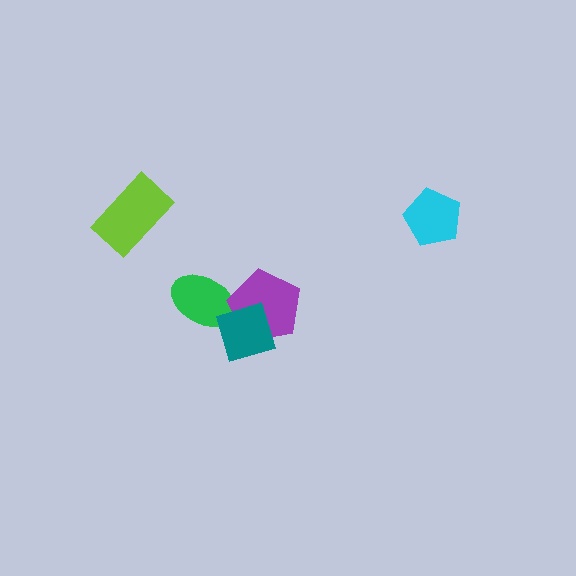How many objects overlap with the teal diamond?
2 objects overlap with the teal diamond.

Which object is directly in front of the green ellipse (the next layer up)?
The purple pentagon is directly in front of the green ellipse.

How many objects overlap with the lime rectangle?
0 objects overlap with the lime rectangle.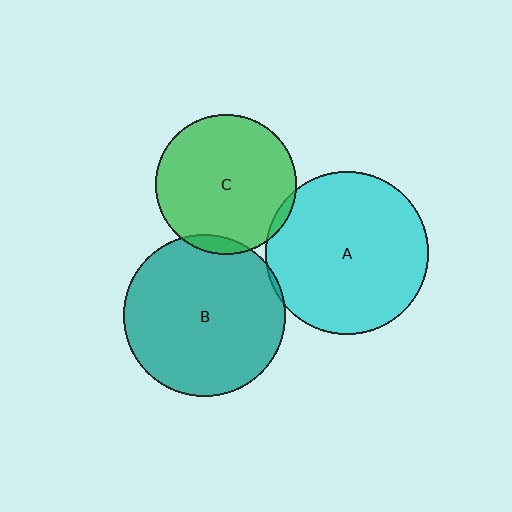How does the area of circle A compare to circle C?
Approximately 1.4 times.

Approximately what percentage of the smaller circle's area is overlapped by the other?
Approximately 5%.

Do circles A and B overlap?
Yes.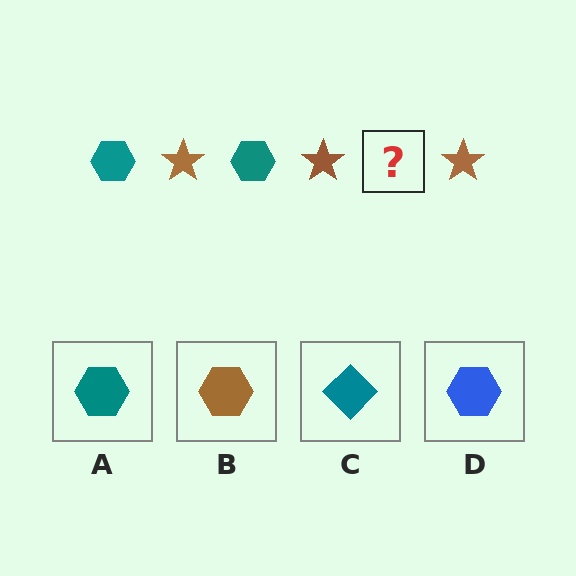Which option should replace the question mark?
Option A.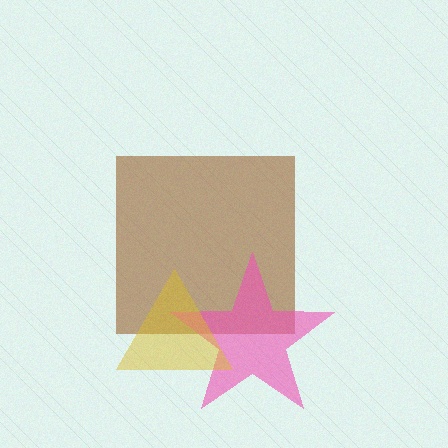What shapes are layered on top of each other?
The layered shapes are: a brown square, a pink star, a yellow triangle.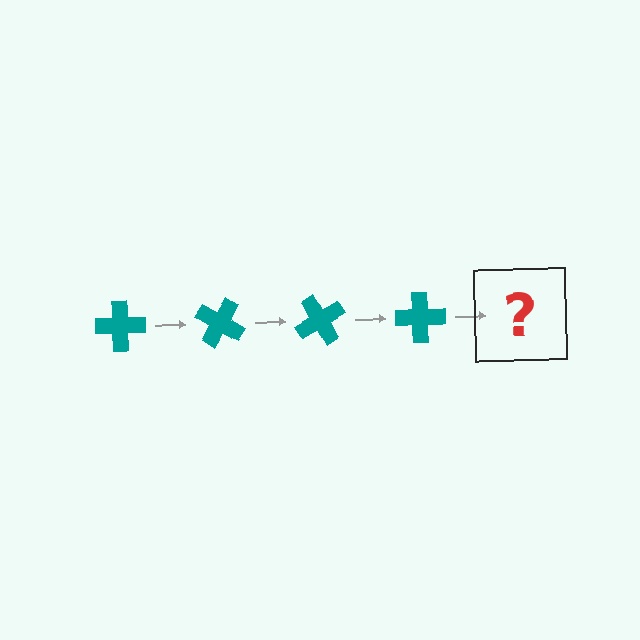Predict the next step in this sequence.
The next step is a teal cross rotated 120 degrees.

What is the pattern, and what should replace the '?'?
The pattern is that the cross rotates 30 degrees each step. The '?' should be a teal cross rotated 120 degrees.